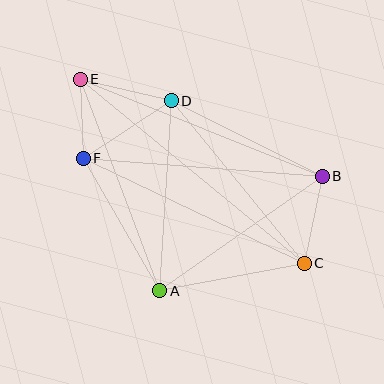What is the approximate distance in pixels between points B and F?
The distance between B and F is approximately 239 pixels.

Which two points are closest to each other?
Points E and F are closest to each other.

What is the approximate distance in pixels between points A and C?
The distance between A and C is approximately 147 pixels.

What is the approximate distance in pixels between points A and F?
The distance between A and F is approximately 153 pixels.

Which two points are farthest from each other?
Points C and E are farthest from each other.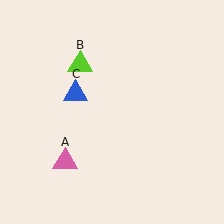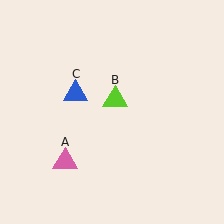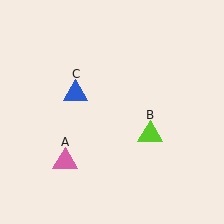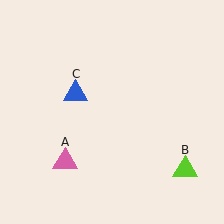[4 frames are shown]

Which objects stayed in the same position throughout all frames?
Pink triangle (object A) and blue triangle (object C) remained stationary.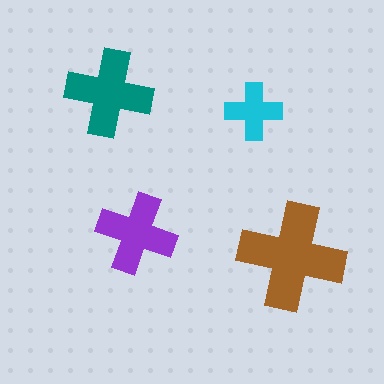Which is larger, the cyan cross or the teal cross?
The teal one.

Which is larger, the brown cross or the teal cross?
The brown one.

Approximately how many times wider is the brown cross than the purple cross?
About 1.5 times wider.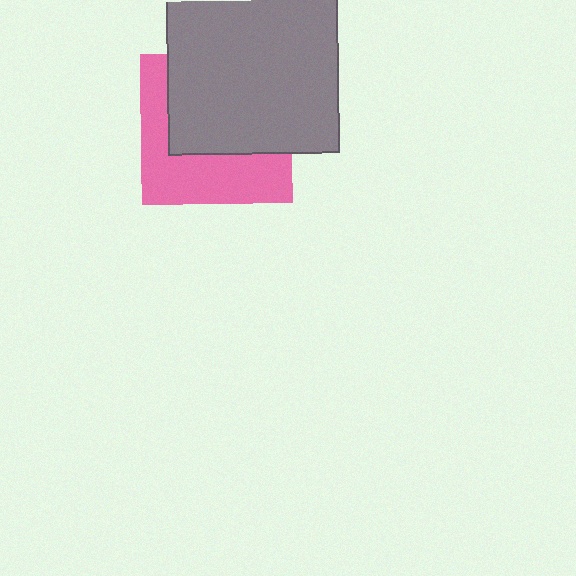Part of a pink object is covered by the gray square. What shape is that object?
It is a square.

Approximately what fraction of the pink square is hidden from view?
Roughly 55% of the pink square is hidden behind the gray square.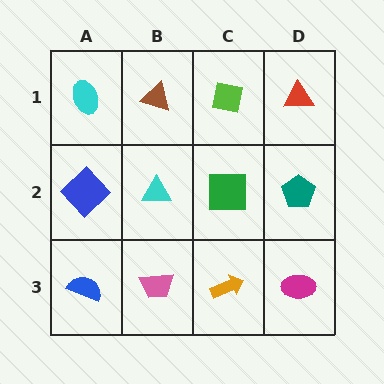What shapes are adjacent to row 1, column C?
A green square (row 2, column C), a brown triangle (row 1, column B), a red triangle (row 1, column D).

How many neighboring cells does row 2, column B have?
4.